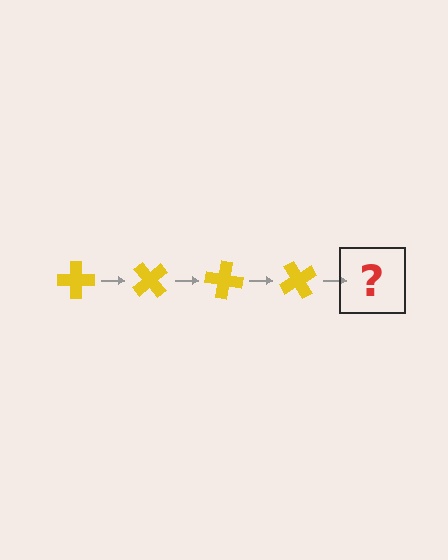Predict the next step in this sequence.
The next step is a yellow cross rotated 200 degrees.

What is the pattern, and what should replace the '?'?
The pattern is that the cross rotates 50 degrees each step. The '?' should be a yellow cross rotated 200 degrees.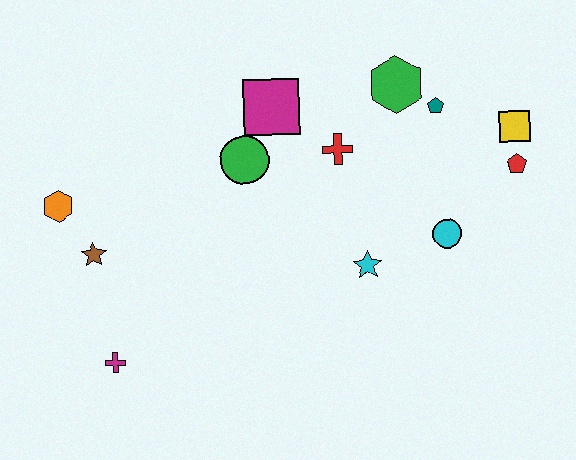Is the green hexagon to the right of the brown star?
Yes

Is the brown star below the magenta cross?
No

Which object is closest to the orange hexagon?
The brown star is closest to the orange hexagon.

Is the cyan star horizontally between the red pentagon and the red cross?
Yes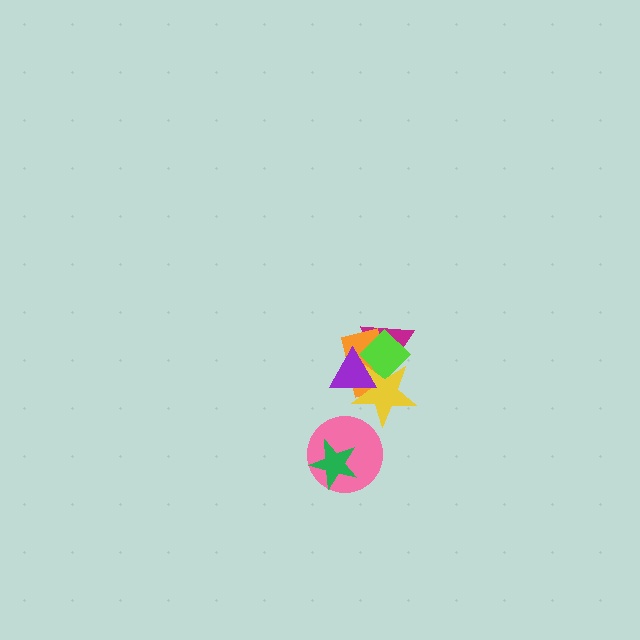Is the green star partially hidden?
No, no other shape covers it.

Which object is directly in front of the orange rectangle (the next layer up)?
The lime diamond is directly in front of the orange rectangle.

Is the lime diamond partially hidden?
Yes, it is partially covered by another shape.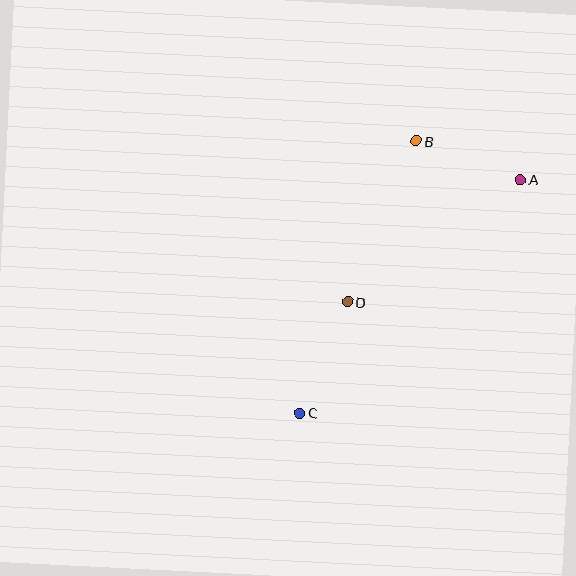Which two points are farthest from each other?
Points A and C are farthest from each other.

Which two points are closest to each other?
Points A and B are closest to each other.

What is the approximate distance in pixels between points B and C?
The distance between B and C is approximately 296 pixels.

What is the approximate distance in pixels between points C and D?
The distance between C and D is approximately 121 pixels.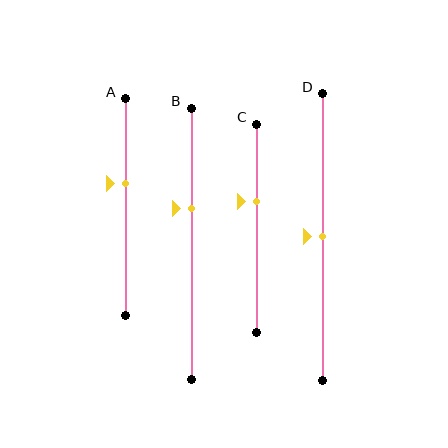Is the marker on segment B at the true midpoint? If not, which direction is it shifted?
No, the marker on segment B is shifted upward by about 13% of the segment length.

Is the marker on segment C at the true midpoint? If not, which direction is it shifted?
No, the marker on segment C is shifted upward by about 13% of the segment length.